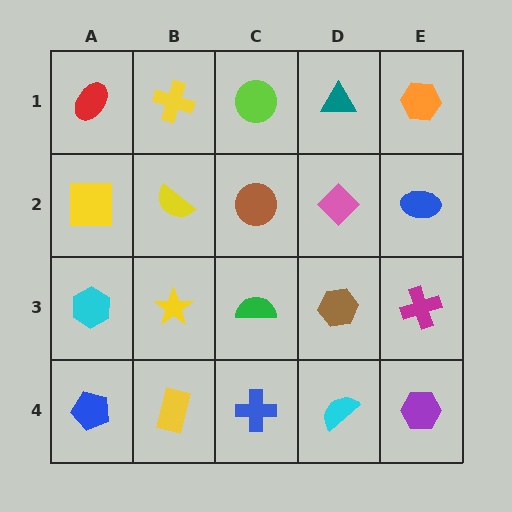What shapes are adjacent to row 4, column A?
A cyan hexagon (row 3, column A), a yellow rectangle (row 4, column B).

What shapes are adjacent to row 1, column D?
A pink diamond (row 2, column D), a lime circle (row 1, column C), an orange hexagon (row 1, column E).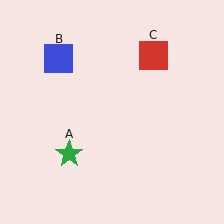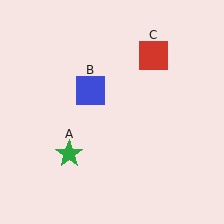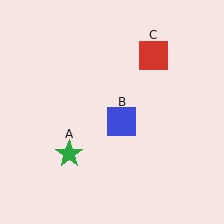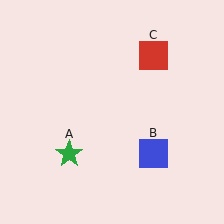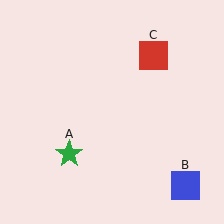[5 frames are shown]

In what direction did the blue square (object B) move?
The blue square (object B) moved down and to the right.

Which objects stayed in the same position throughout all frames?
Green star (object A) and red square (object C) remained stationary.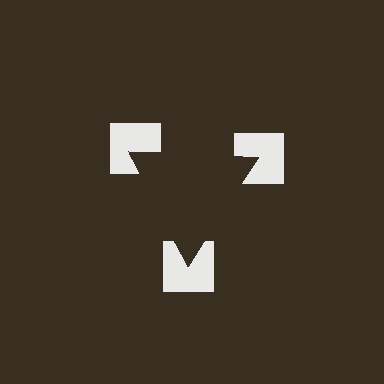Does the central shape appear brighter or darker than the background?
It typically appears slightly darker than the background, even though no actual brightness change is drawn.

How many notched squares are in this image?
There are 3 — one at each vertex of the illusory triangle.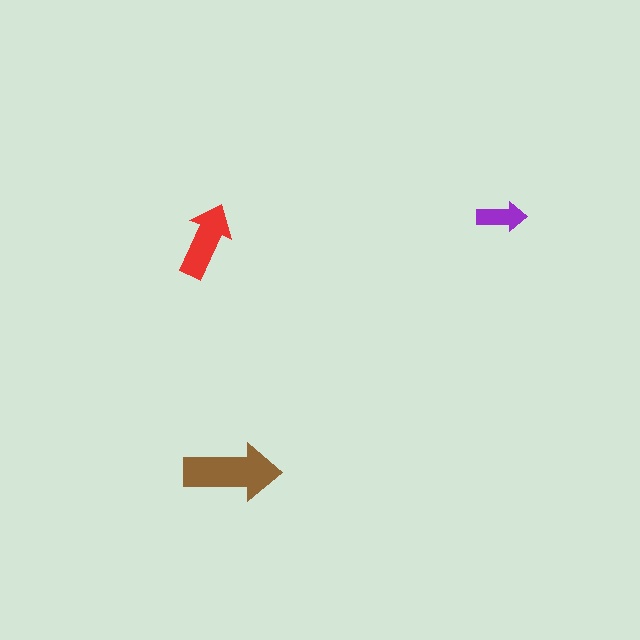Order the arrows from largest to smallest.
the brown one, the red one, the purple one.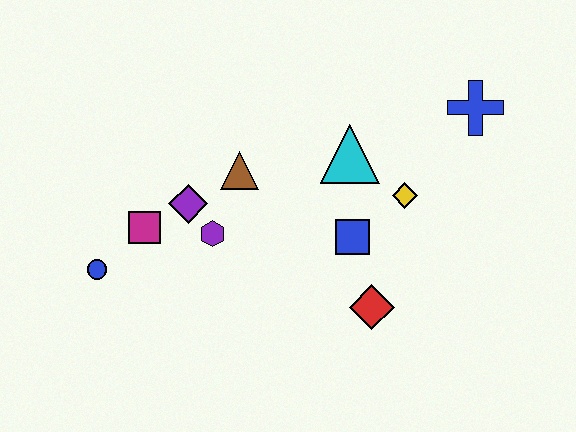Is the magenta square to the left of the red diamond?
Yes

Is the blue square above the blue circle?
Yes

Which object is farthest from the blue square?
The blue circle is farthest from the blue square.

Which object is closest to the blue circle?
The magenta square is closest to the blue circle.